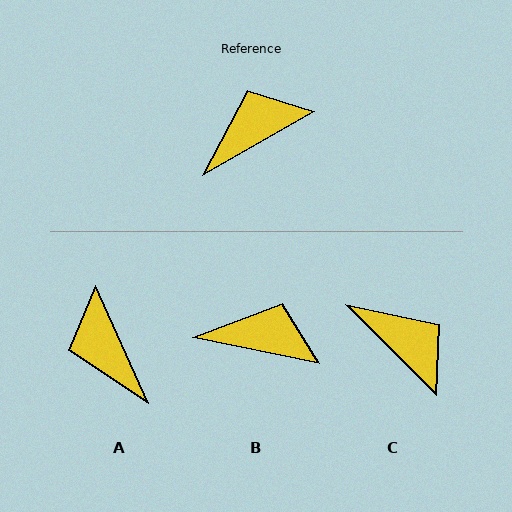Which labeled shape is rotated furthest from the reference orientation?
A, about 85 degrees away.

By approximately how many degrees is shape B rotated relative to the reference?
Approximately 41 degrees clockwise.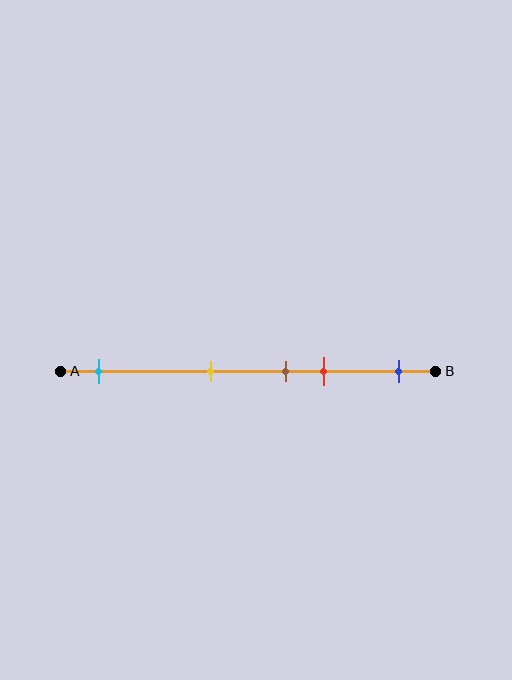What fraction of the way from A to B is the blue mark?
The blue mark is approximately 90% (0.9) of the way from A to B.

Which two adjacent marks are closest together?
The brown and red marks are the closest adjacent pair.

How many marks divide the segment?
There are 5 marks dividing the segment.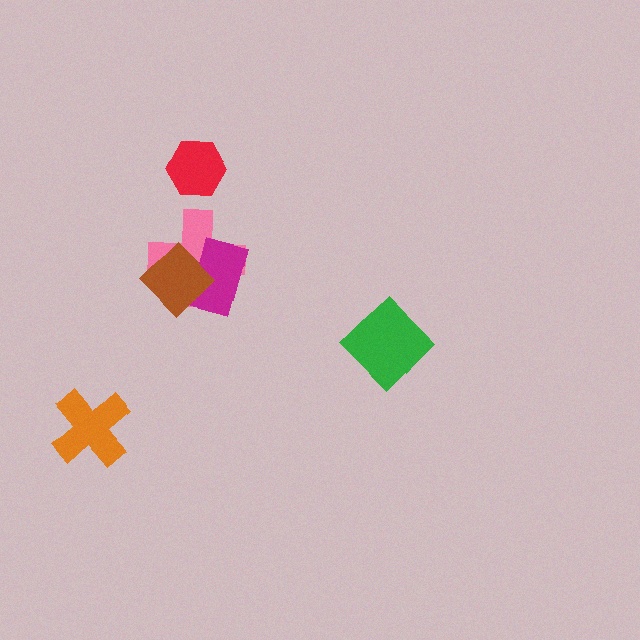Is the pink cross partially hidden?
Yes, it is partially covered by another shape.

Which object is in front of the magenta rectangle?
The brown diamond is in front of the magenta rectangle.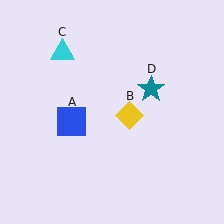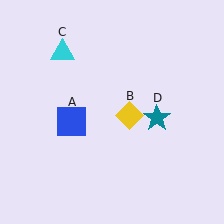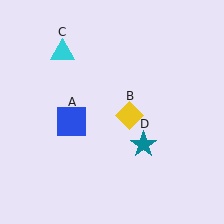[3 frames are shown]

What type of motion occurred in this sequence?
The teal star (object D) rotated clockwise around the center of the scene.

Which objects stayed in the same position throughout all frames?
Blue square (object A) and yellow diamond (object B) and cyan triangle (object C) remained stationary.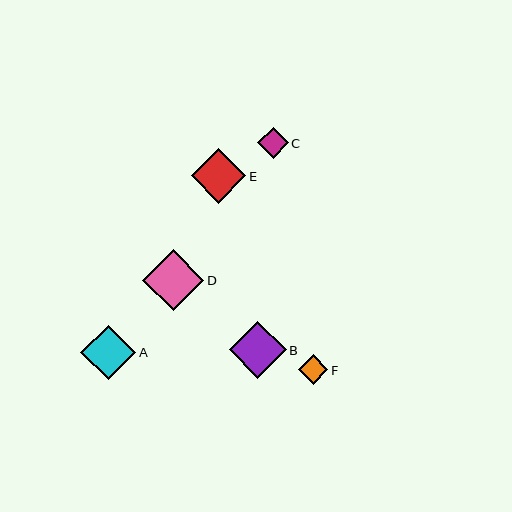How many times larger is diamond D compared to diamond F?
Diamond D is approximately 2.1 times the size of diamond F.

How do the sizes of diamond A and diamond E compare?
Diamond A and diamond E are approximately the same size.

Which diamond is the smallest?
Diamond F is the smallest with a size of approximately 29 pixels.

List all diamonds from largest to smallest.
From largest to smallest: D, B, A, E, C, F.